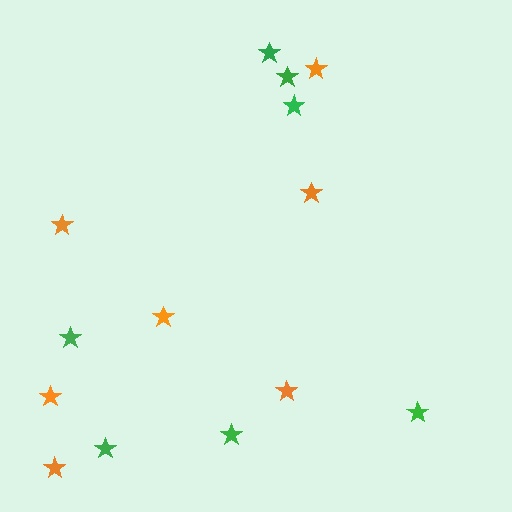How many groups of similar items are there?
There are 2 groups: one group of green stars (7) and one group of orange stars (7).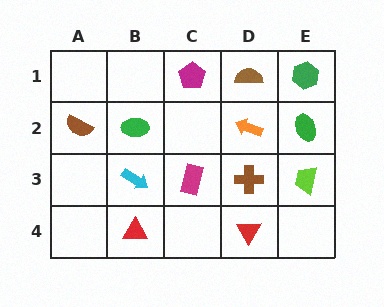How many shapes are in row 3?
4 shapes.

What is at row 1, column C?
A magenta pentagon.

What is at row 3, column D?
A brown cross.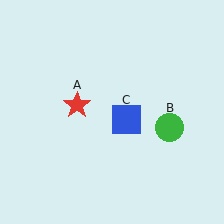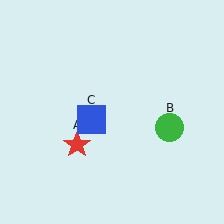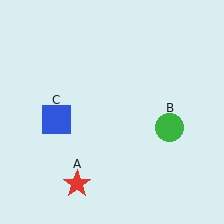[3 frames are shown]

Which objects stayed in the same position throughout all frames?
Green circle (object B) remained stationary.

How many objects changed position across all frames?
2 objects changed position: red star (object A), blue square (object C).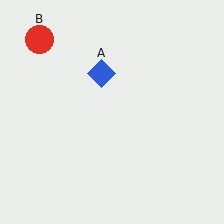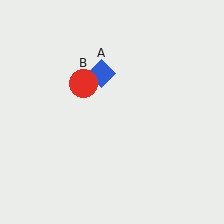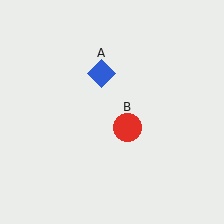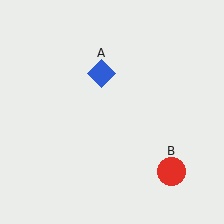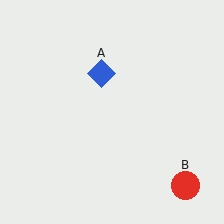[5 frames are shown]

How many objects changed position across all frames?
1 object changed position: red circle (object B).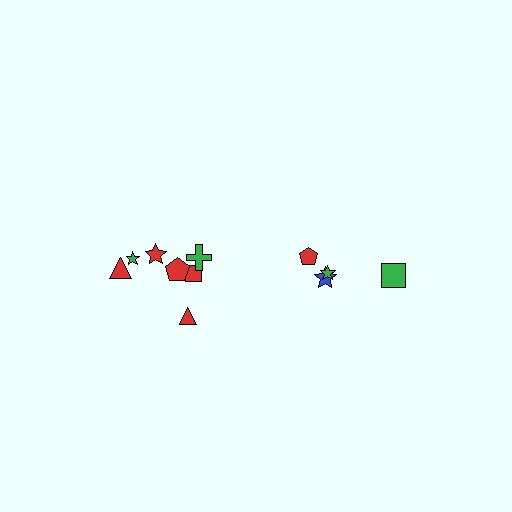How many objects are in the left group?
There are 7 objects.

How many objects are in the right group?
There are 4 objects.